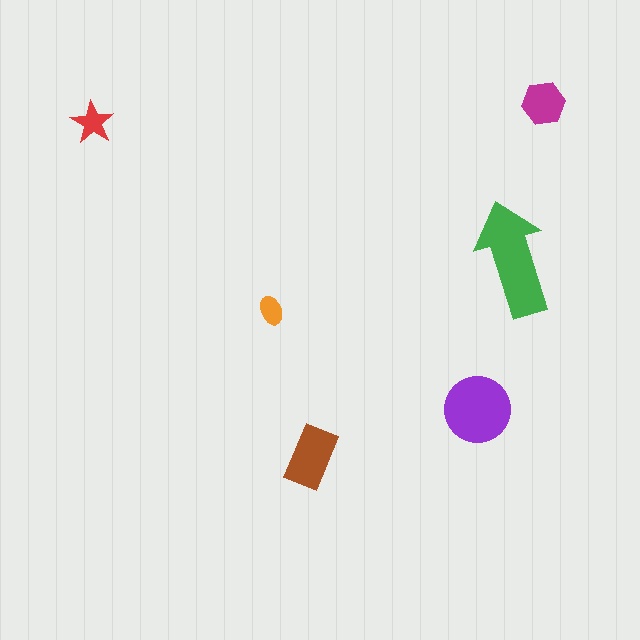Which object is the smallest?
The orange ellipse.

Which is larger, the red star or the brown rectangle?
The brown rectangle.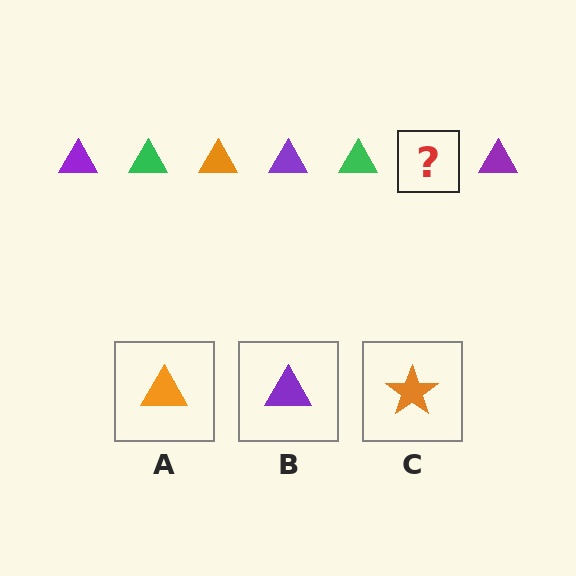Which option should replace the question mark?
Option A.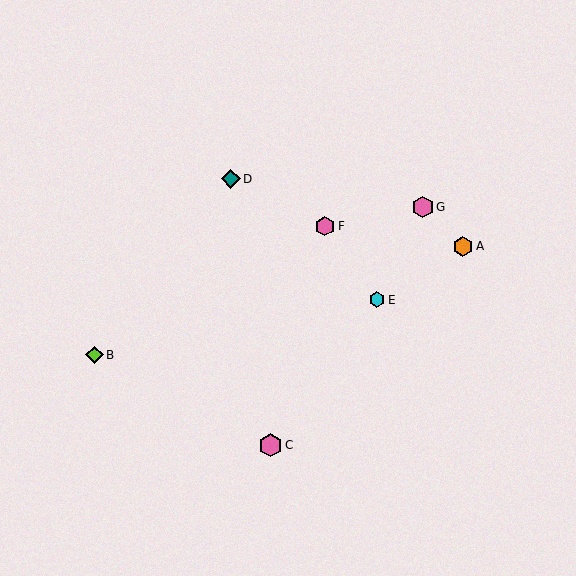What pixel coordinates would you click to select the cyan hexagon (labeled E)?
Click at (377, 300) to select the cyan hexagon E.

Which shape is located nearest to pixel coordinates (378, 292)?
The cyan hexagon (labeled E) at (377, 300) is nearest to that location.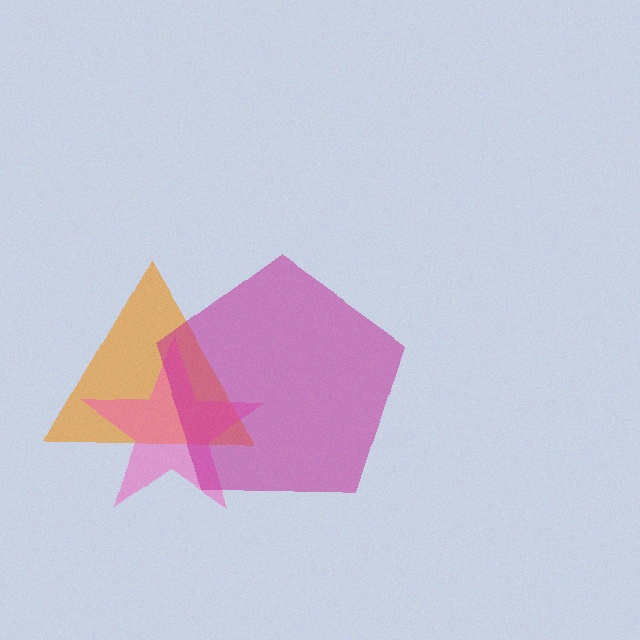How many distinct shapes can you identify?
There are 3 distinct shapes: an orange triangle, a pink star, a magenta pentagon.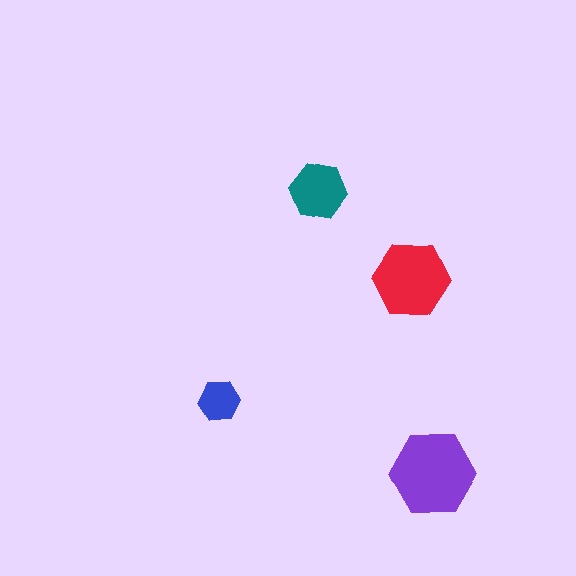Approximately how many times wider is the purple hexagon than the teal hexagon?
About 1.5 times wider.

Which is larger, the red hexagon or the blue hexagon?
The red one.